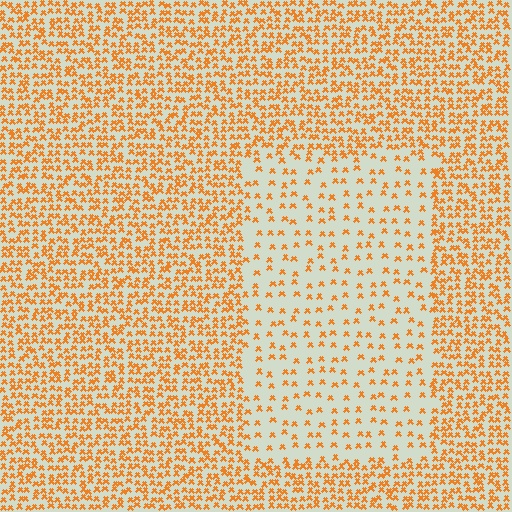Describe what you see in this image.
The image contains small orange elements arranged at two different densities. A rectangle-shaped region is visible where the elements are less densely packed than the surrounding area.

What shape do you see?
I see a rectangle.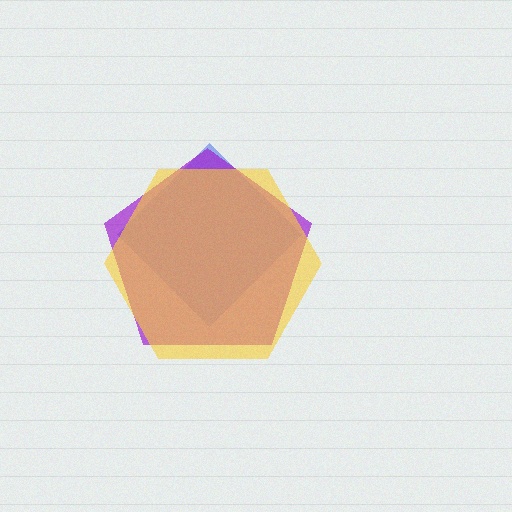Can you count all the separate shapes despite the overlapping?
Yes, there are 3 separate shapes.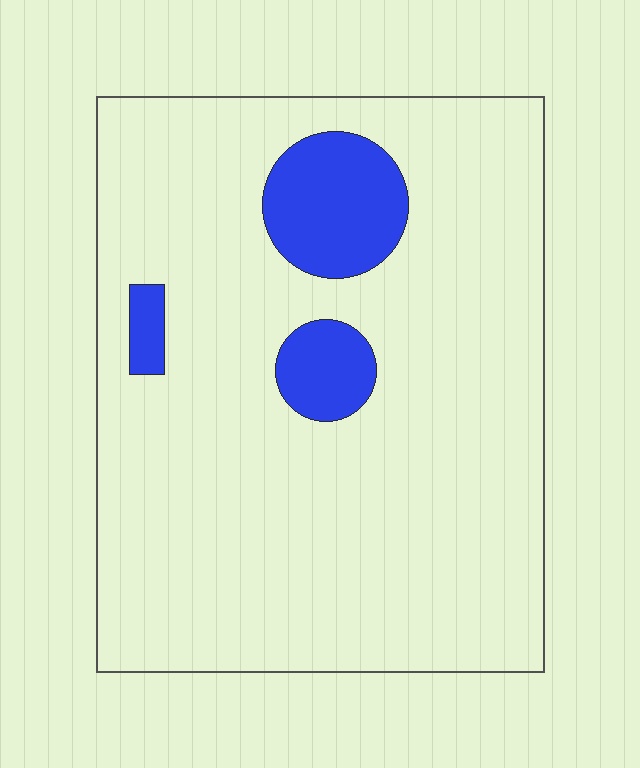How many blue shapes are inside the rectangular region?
3.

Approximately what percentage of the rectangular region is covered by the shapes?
Approximately 10%.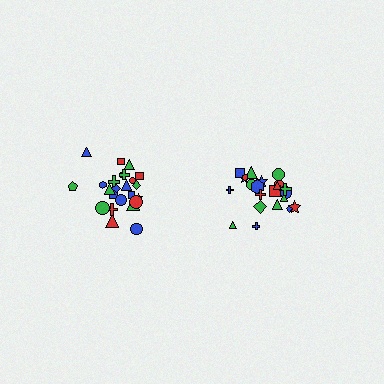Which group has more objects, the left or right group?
The left group.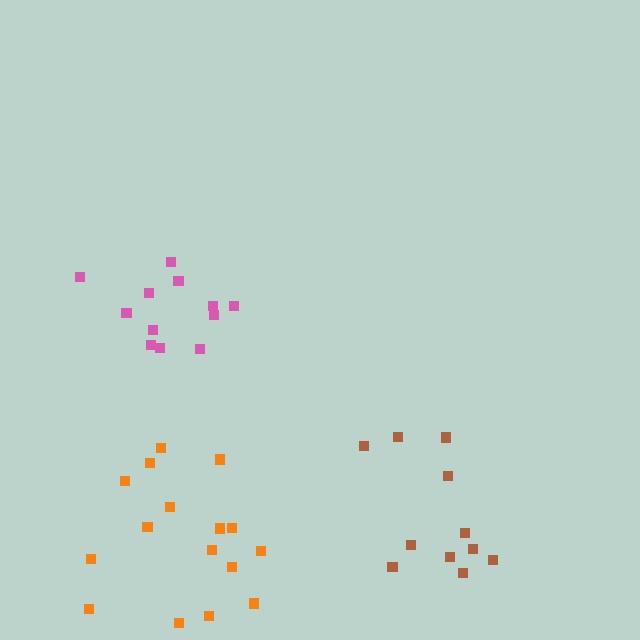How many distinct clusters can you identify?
There are 3 distinct clusters.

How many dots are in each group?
Group 1: 12 dots, Group 2: 16 dots, Group 3: 11 dots (39 total).